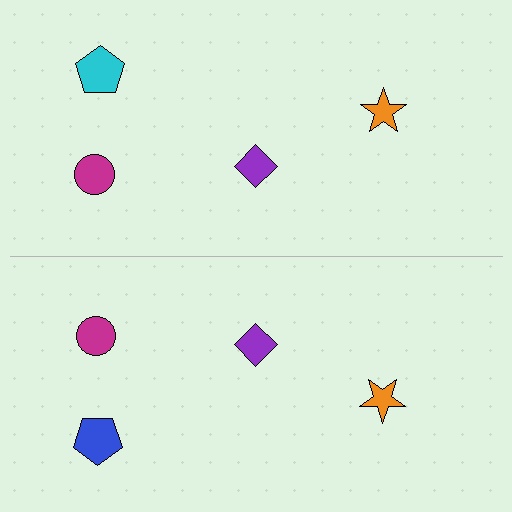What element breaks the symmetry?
The blue pentagon on the bottom side breaks the symmetry — its mirror counterpart is cyan.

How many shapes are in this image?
There are 8 shapes in this image.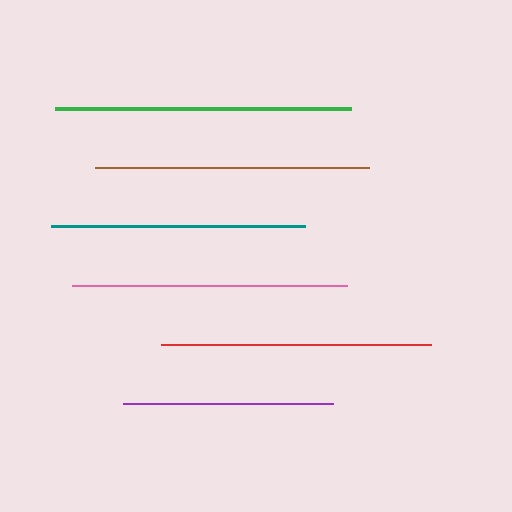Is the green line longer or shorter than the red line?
The green line is longer than the red line.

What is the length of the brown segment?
The brown segment is approximately 274 pixels long.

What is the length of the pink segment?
The pink segment is approximately 275 pixels long.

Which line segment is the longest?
The green line is the longest at approximately 295 pixels.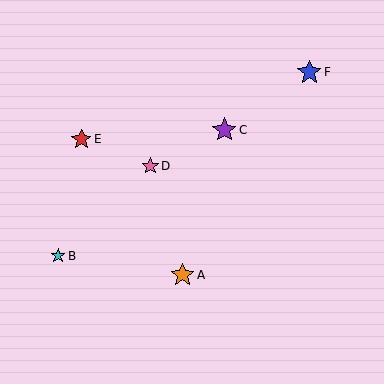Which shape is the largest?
The blue star (labeled F) is the largest.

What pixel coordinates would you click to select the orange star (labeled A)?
Click at (183, 275) to select the orange star A.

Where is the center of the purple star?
The center of the purple star is at (224, 130).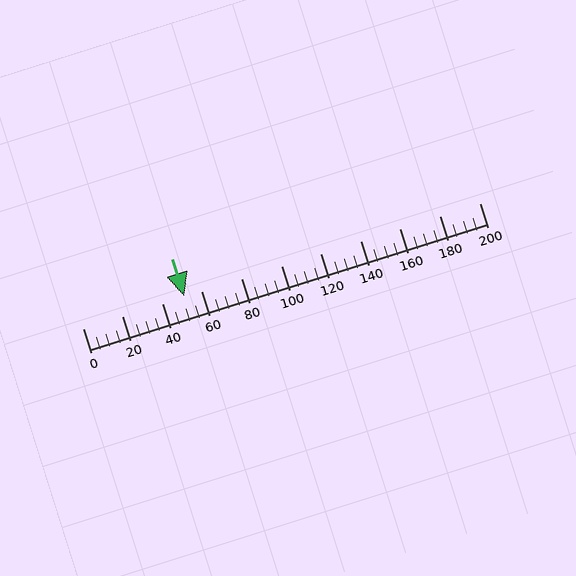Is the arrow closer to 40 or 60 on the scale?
The arrow is closer to 60.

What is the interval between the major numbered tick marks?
The major tick marks are spaced 20 units apart.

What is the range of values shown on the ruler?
The ruler shows values from 0 to 200.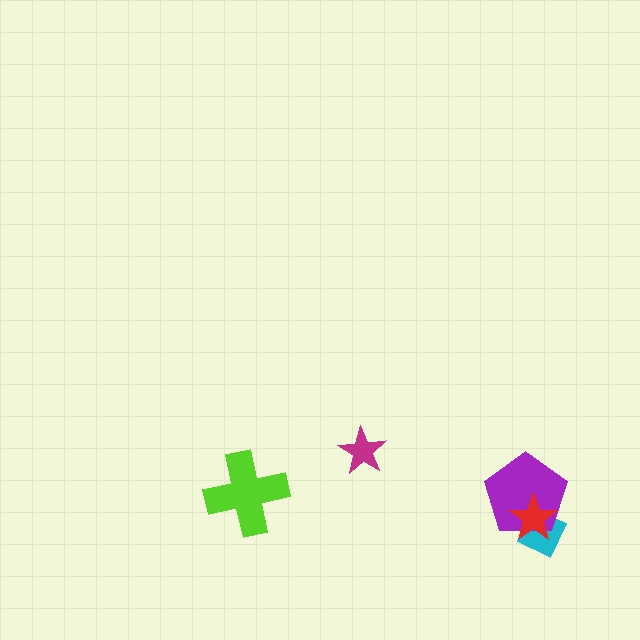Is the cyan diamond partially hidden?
Yes, it is partially covered by another shape.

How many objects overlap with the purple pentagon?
2 objects overlap with the purple pentagon.